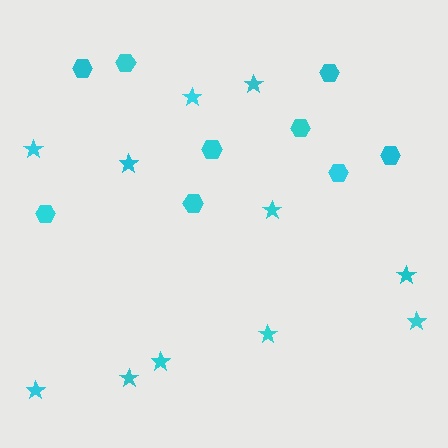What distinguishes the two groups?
There are 2 groups: one group of hexagons (9) and one group of stars (11).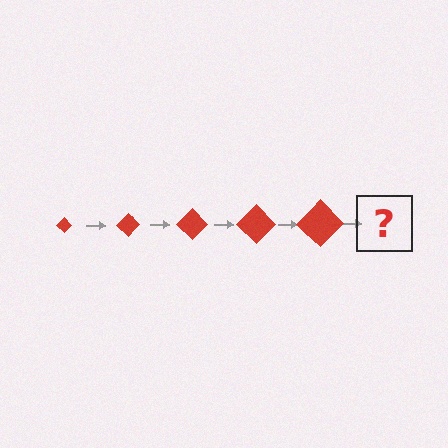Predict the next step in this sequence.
The next step is a red diamond, larger than the previous one.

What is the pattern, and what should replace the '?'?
The pattern is that the diamond gets progressively larger each step. The '?' should be a red diamond, larger than the previous one.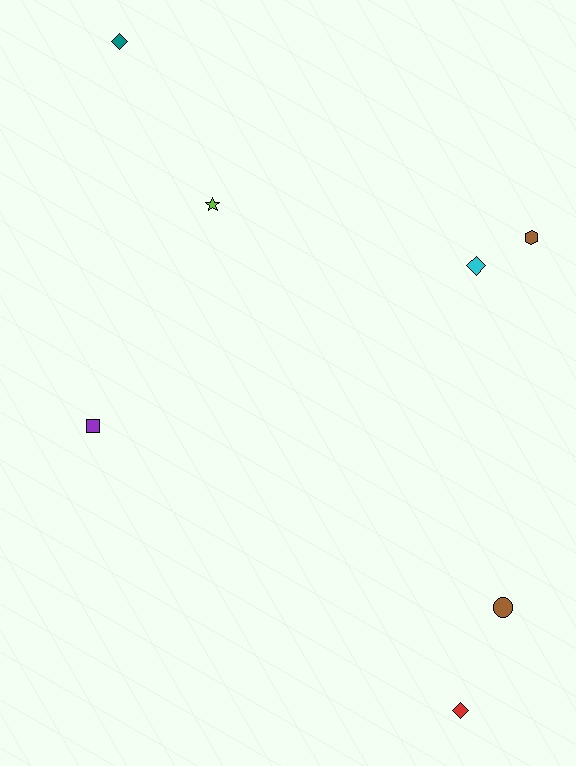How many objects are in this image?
There are 7 objects.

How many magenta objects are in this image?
There are no magenta objects.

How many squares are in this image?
There is 1 square.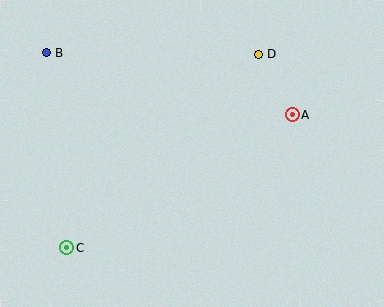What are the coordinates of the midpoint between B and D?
The midpoint between B and D is at (152, 53).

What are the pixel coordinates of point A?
Point A is at (292, 115).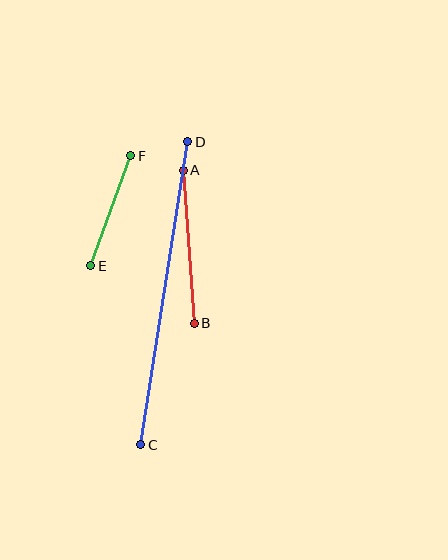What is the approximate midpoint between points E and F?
The midpoint is at approximately (111, 211) pixels.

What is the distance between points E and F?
The distance is approximately 117 pixels.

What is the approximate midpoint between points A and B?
The midpoint is at approximately (189, 247) pixels.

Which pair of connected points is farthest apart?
Points C and D are farthest apart.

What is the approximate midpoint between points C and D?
The midpoint is at approximately (164, 293) pixels.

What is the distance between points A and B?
The distance is approximately 153 pixels.